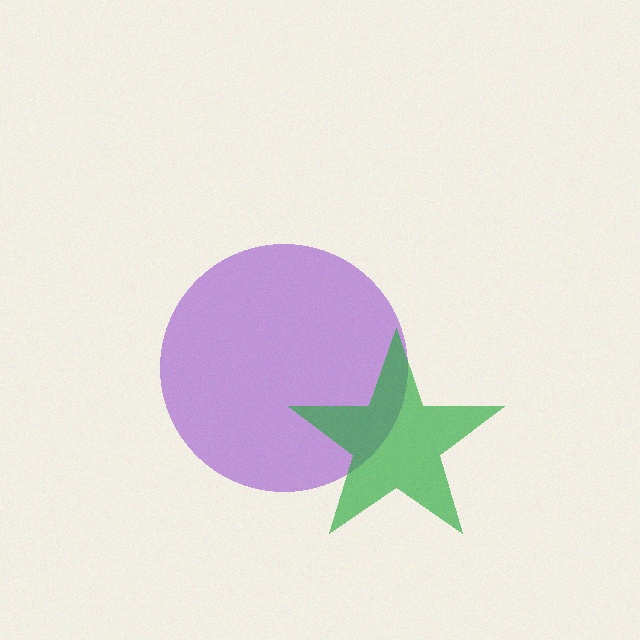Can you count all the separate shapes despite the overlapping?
Yes, there are 2 separate shapes.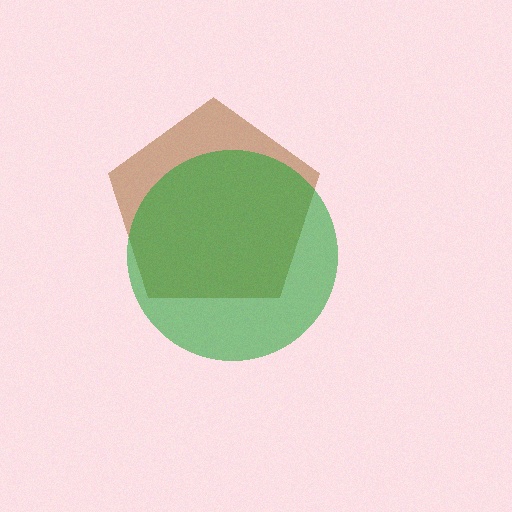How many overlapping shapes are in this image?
There are 2 overlapping shapes in the image.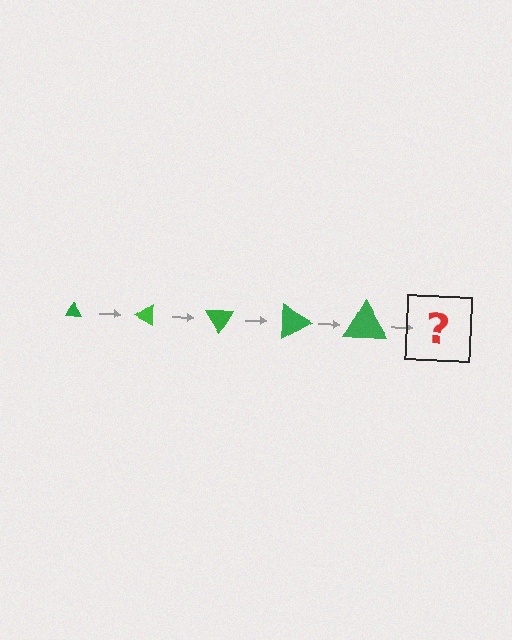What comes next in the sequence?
The next element should be a triangle, larger than the previous one and rotated 150 degrees from the start.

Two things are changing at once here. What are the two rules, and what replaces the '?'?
The two rules are that the triangle grows larger each step and it rotates 30 degrees each step. The '?' should be a triangle, larger than the previous one and rotated 150 degrees from the start.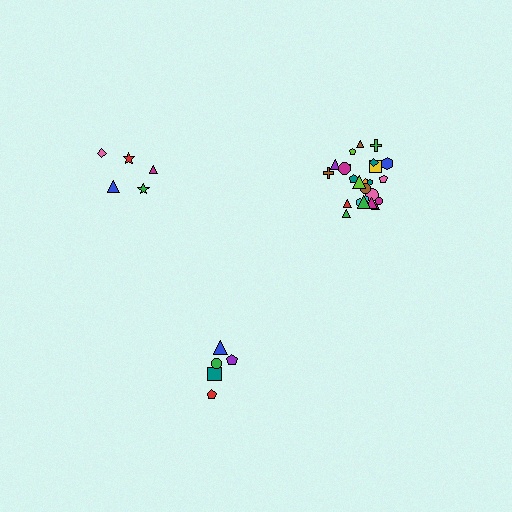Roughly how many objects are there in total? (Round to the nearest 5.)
Roughly 35 objects in total.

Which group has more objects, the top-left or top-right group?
The top-right group.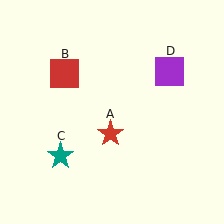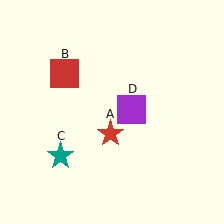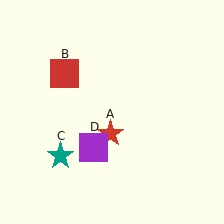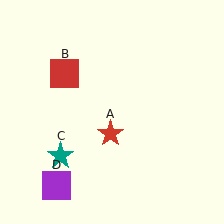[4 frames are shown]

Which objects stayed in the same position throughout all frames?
Red star (object A) and red square (object B) and teal star (object C) remained stationary.